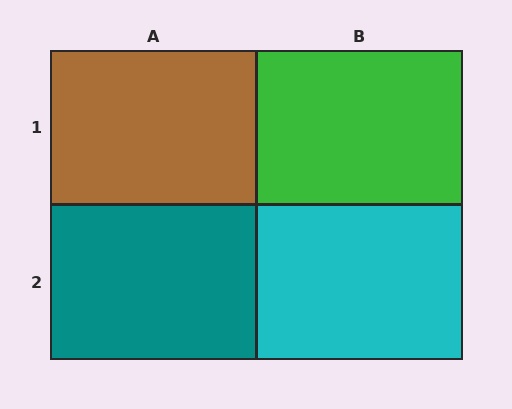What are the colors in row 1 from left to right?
Brown, green.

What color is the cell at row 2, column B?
Cyan.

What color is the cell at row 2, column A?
Teal.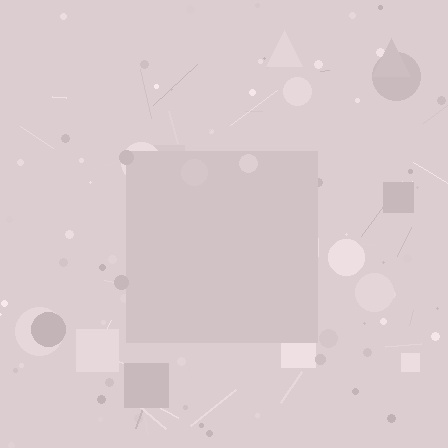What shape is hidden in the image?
A square is hidden in the image.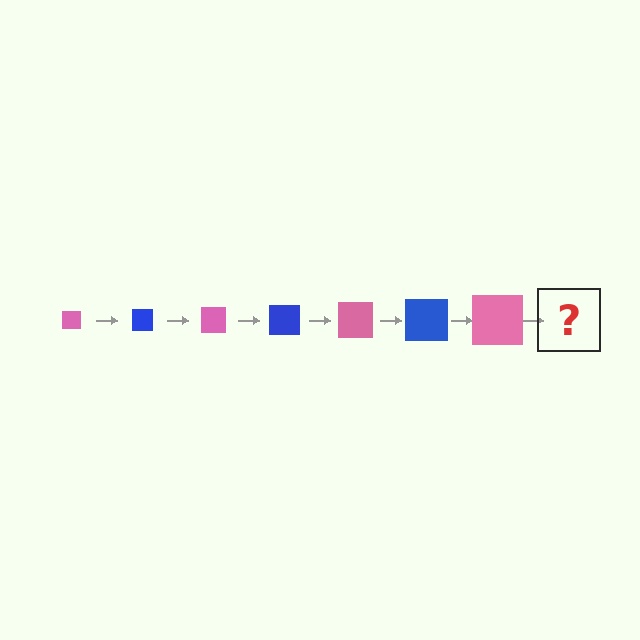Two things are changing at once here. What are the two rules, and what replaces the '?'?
The two rules are that the square grows larger each step and the color cycles through pink and blue. The '?' should be a blue square, larger than the previous one.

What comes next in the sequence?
The next element should be a blue square, larger than the previous one.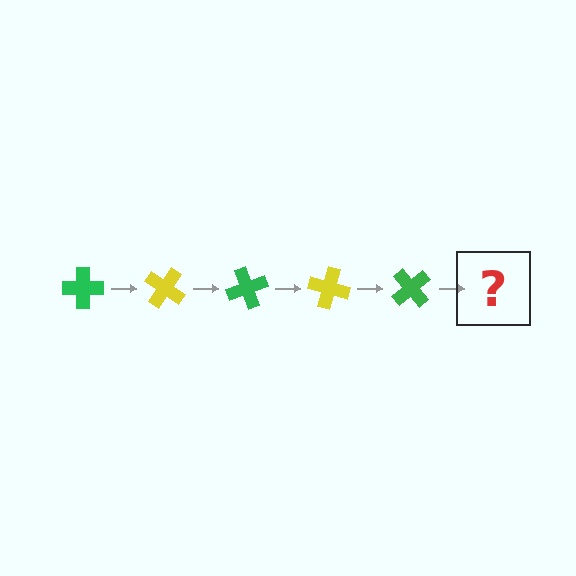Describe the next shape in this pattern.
It should be a yellow cross, rotated 175 degrees from the start.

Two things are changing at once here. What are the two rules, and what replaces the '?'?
The two rules are that it rotates 35 degrees each step and the color cycles through green and yellow. The '?' should be a yellow cross, rotated 175 degrees from the start.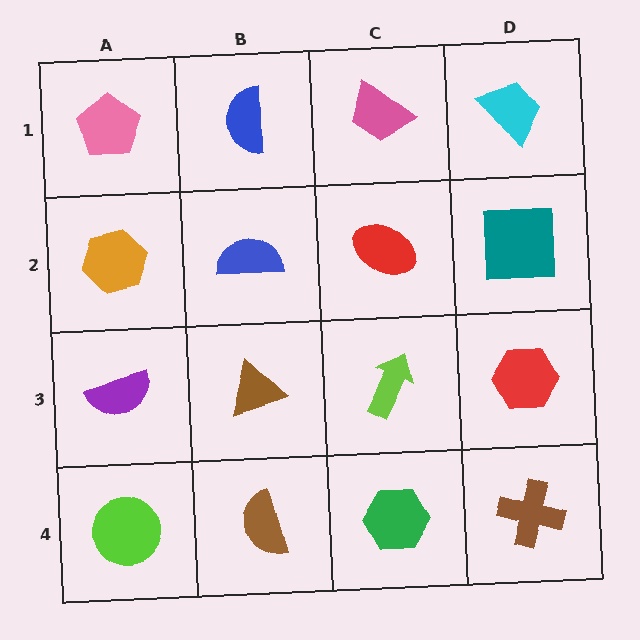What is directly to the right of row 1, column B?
A pink trapezoid.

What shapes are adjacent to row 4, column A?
A purple semicircle (row 3, column A), a brown semicircle (row 4, column B).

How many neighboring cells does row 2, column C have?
4.